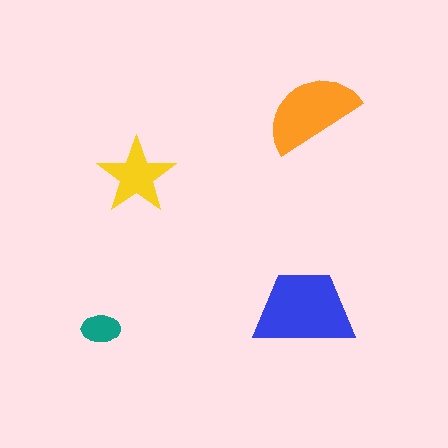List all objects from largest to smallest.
The blue trapezoid, the orange semicircle, the yellow star, the teal ellipse.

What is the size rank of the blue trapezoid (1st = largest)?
1st.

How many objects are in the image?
There are 4 objects in the image.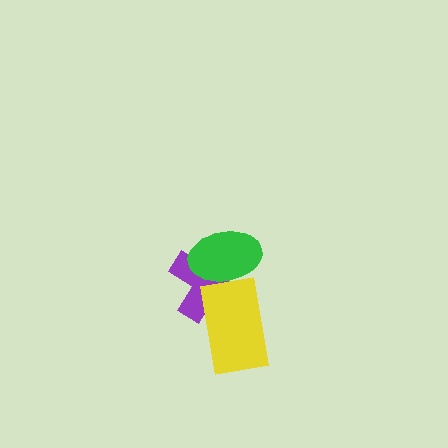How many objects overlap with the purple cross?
2 objects overlap with the purple cross.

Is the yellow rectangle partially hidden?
No, no other shape covers it.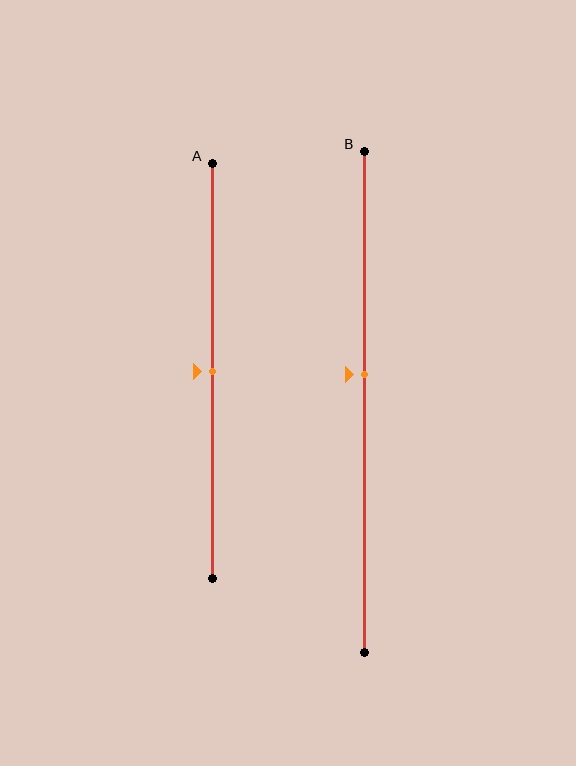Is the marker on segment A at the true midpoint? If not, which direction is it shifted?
Yes, the marker on segment A is at the true midpoint.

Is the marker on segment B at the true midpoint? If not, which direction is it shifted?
No, the marker on segment B is shifted upward by about 5% of the segment length.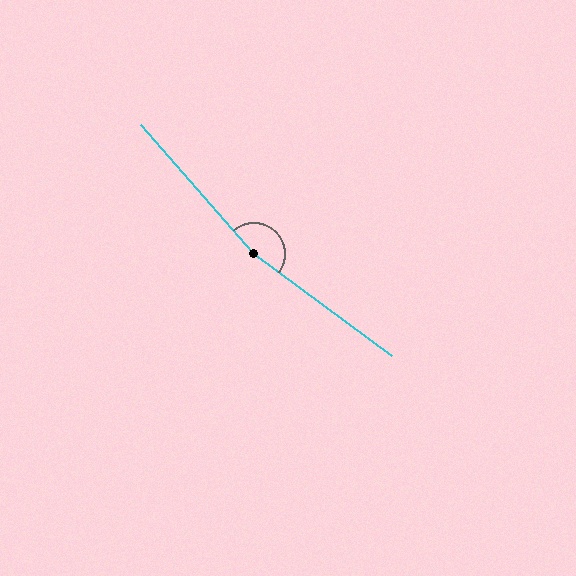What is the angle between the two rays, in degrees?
Approximately 168 degrees.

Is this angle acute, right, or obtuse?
It is obtuse.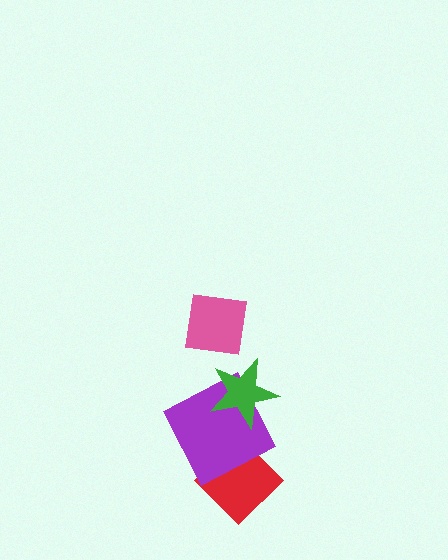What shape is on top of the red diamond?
The purple square is on top of the red diamond.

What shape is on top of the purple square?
The green star is on top of the purple square.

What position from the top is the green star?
The green star is 2nd from the top.